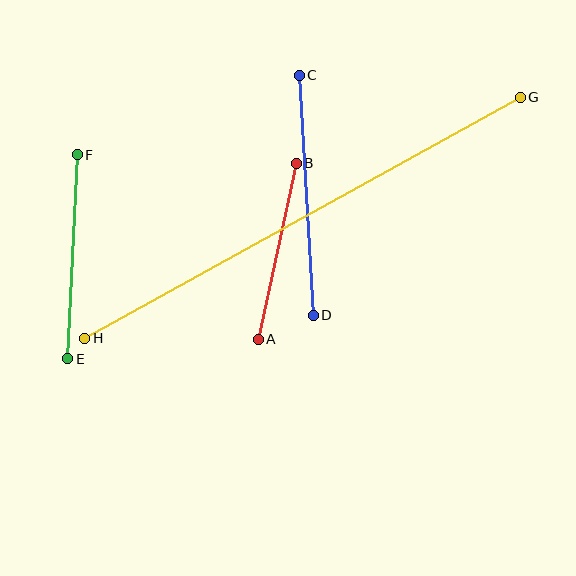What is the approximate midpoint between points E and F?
The midpoint is at approximately (72, 257) pixels.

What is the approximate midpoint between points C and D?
The midpoint is at approximately (306, 195) pixels.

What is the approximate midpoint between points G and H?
The midpoint is at approximately (302, 218) pixels.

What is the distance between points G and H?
The distance is approximately 498 pixels.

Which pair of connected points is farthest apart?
Points G and H are farthest apart.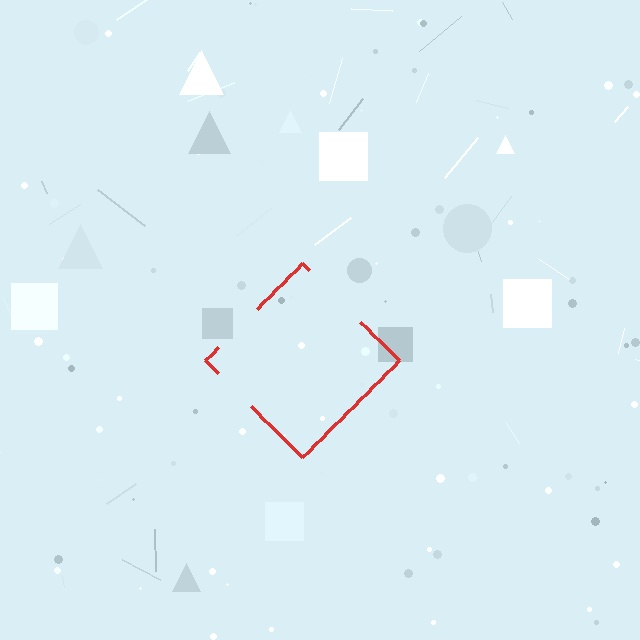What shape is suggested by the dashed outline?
The dashed outline suggests a diamond.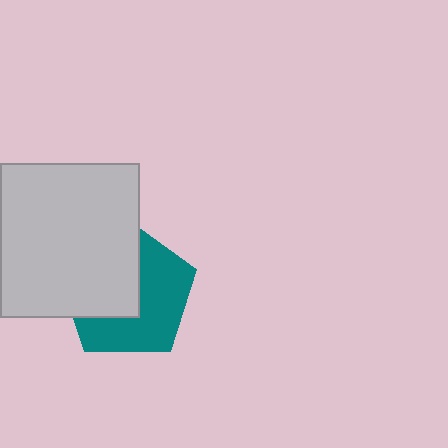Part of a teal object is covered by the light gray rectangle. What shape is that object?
It is a pentagon.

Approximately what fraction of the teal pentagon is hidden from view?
Roughly 46% of the teal pentagon is hidden behind the light gray rectangle.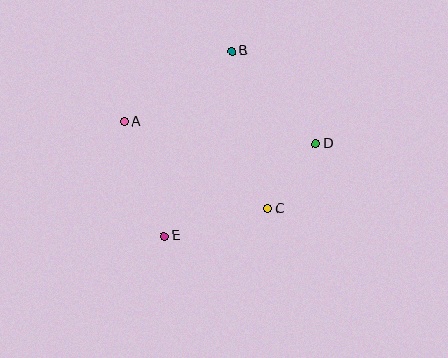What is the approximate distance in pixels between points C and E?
The distance between C and E is approximately 107 pixels.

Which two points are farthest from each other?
Points B and E are farthest from each other.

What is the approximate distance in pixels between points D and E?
The distance between D and E is approximately 177 pixels.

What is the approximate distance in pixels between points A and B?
The distance between A and B is approximately 128 pixels.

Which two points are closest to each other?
Points C and D are closest to each other.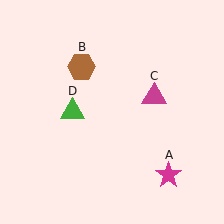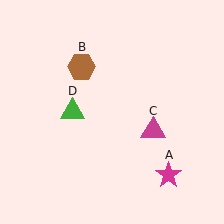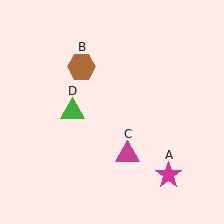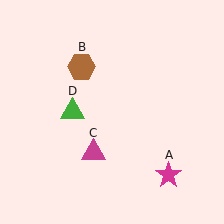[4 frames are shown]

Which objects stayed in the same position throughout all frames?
Magenta star (object A) and brown hexagon (object B) and green triangle (object D) remained stationary.